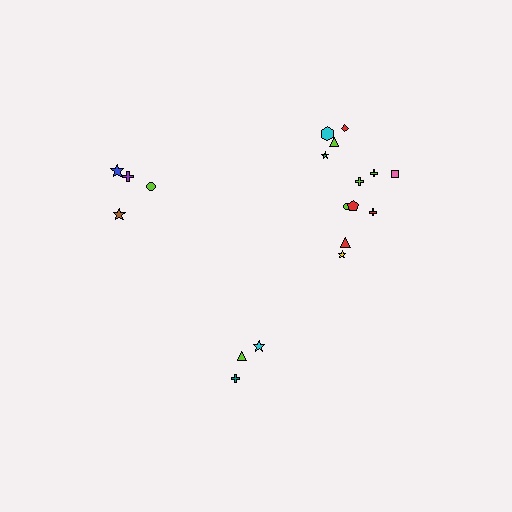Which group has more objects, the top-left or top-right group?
The top-right group.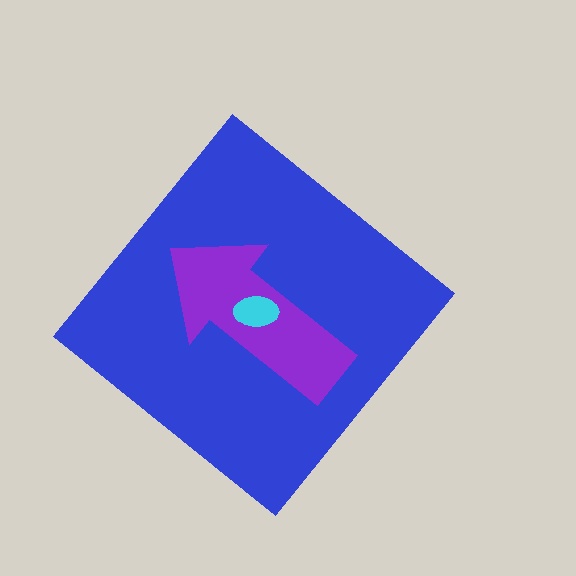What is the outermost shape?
The blue diamond.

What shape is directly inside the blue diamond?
The purple arrow.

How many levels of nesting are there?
3.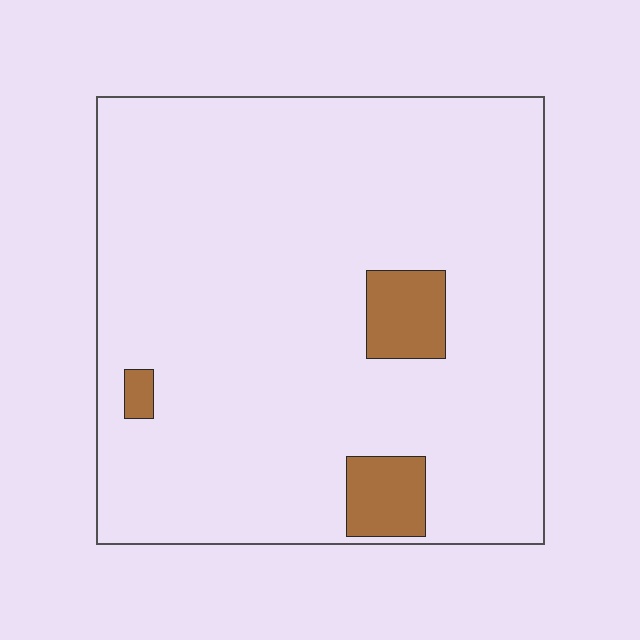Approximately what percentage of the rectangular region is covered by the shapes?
Approximately 5%.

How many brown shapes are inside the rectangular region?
3.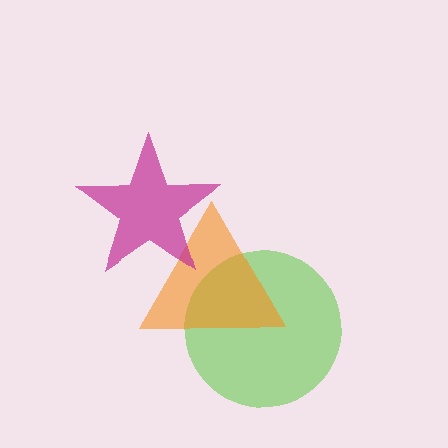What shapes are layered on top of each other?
The layered shapes are: a lime circle, an orange triangle, a magenta star.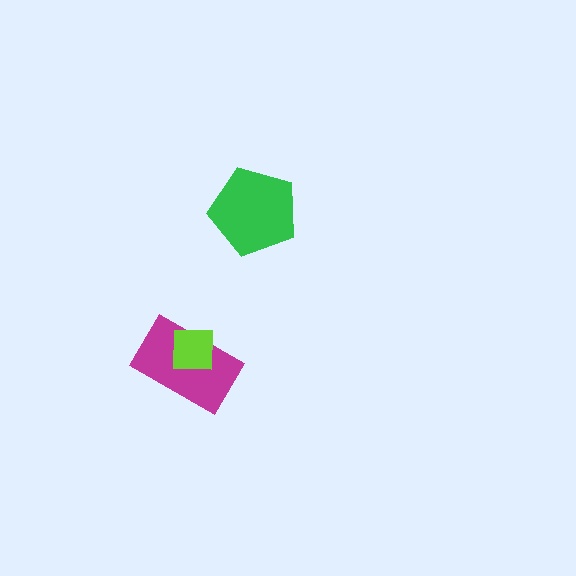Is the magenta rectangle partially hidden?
Yes, it is partially covered by another shape.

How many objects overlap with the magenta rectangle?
1 object overlaps with the magenta rectangle.